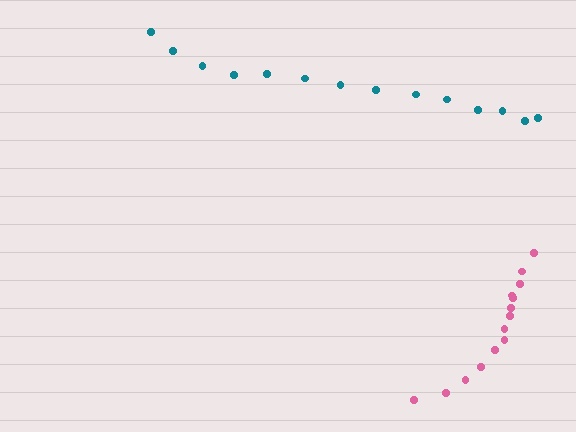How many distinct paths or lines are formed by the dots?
There are 2 distinct paths.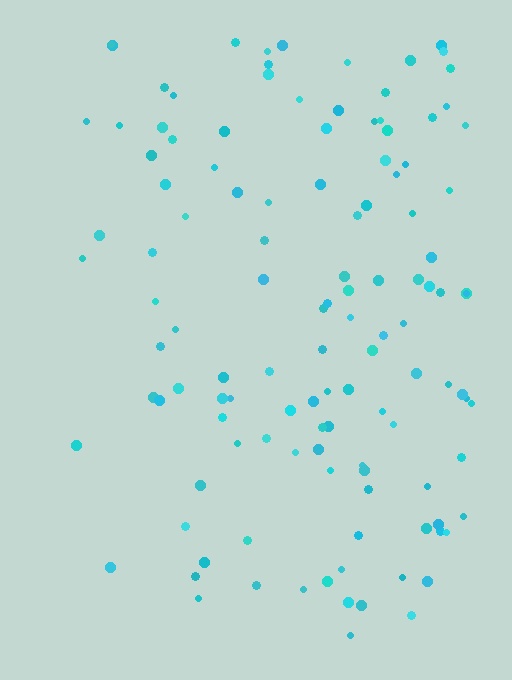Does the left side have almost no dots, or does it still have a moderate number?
Still a moderate number, just noticeably fewer than the right.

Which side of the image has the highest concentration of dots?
The right.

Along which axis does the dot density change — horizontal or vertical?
Horizontal.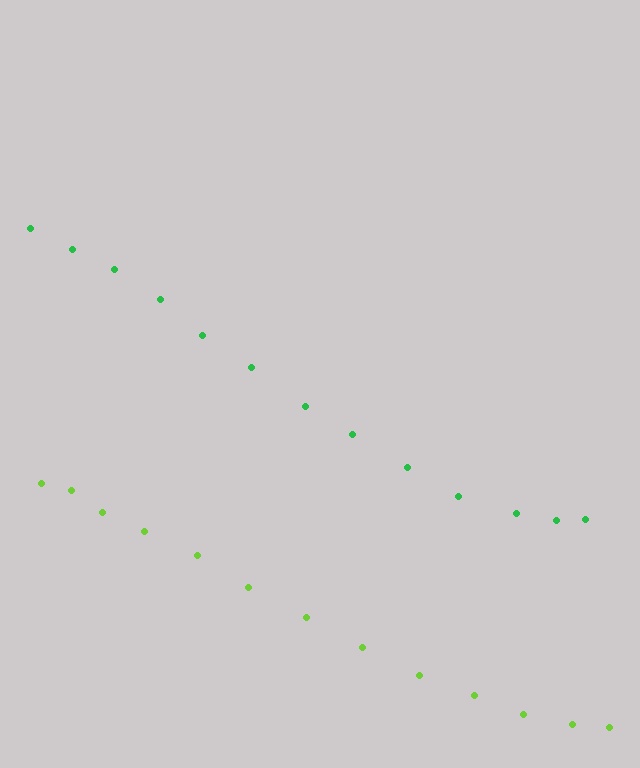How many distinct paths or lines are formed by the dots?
There are 2 distinct paths.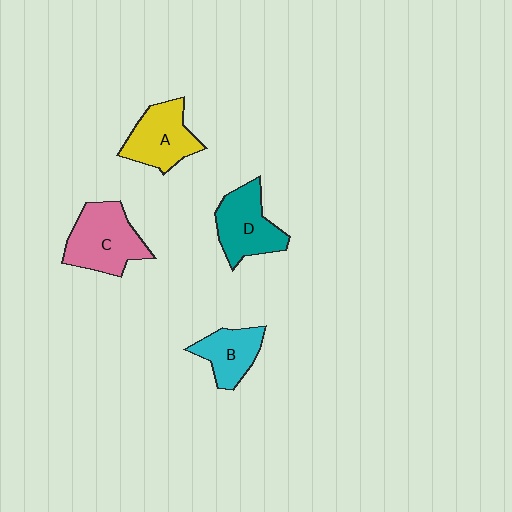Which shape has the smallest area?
Shape B (cyan).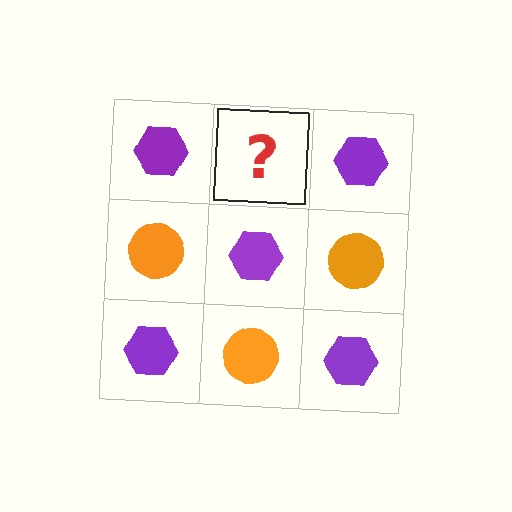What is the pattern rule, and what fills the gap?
The rule is that it alternates purple hexagon and orange circle in a checkerboard pattern. The gap should be filled with an orange circle.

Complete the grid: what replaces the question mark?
The question mark should be replaced with an orange circle.